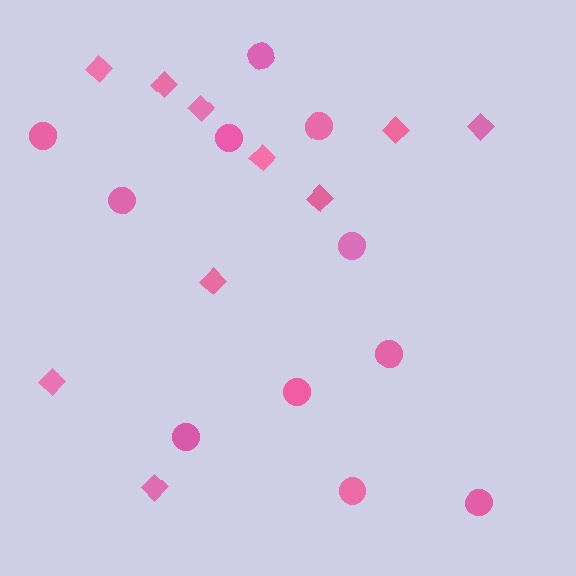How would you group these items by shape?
There are 2 groups: one group of circles (11) and one group of diamonds (10).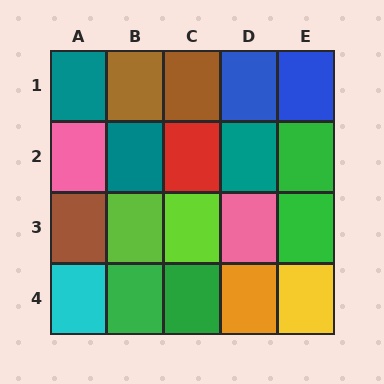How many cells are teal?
3 cells are teal.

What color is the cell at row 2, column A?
Pink.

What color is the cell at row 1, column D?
Blue.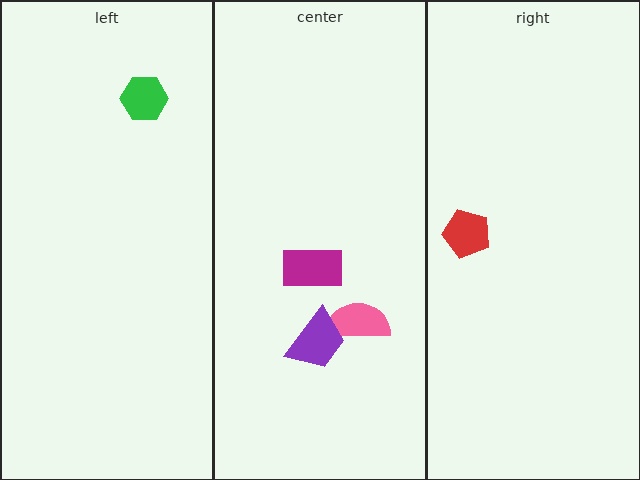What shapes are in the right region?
The red pentagon.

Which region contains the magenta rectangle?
The center region.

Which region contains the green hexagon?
The left region.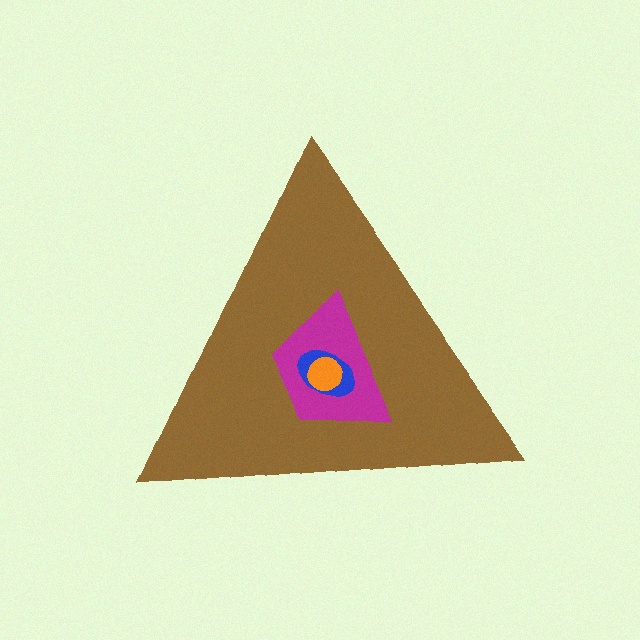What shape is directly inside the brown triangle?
The magenta trapezoid.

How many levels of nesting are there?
4.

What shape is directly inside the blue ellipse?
The orange circle.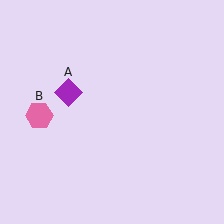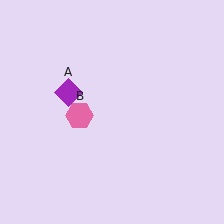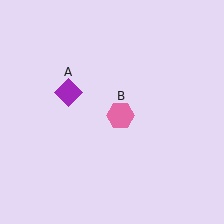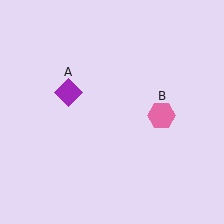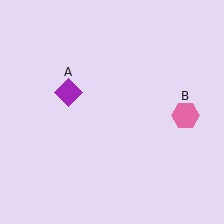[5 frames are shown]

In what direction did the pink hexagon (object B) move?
The pink hexagon (object B) moved right.